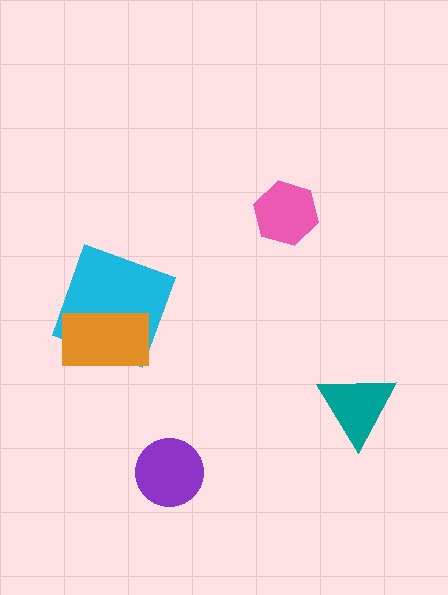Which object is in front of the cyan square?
The orange rectangle is in front of the cyan square.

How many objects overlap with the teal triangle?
0 objects overlap with the teal triangle.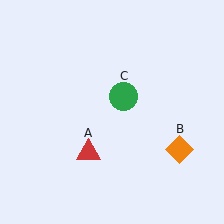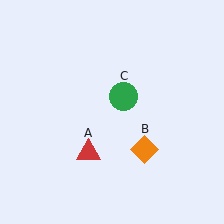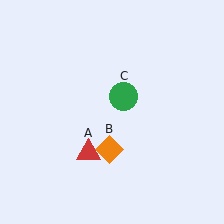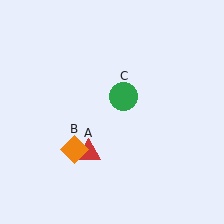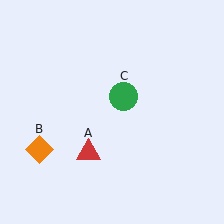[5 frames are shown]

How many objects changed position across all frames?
1 object changed position: orange diamond (object B).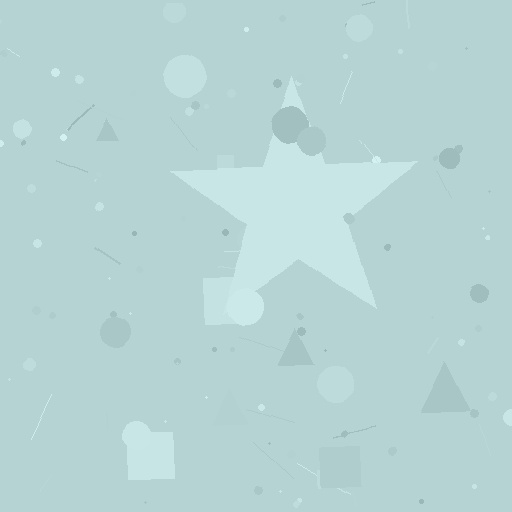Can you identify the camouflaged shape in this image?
The camouflaged shape is a star.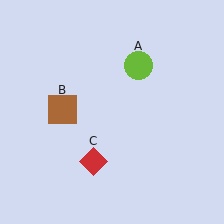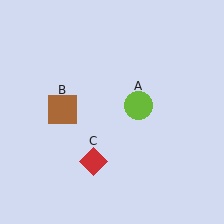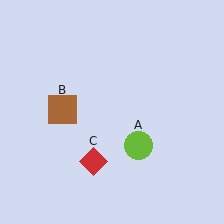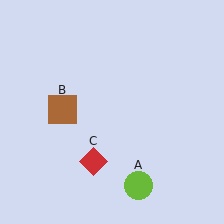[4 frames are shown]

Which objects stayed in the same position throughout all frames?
Brown square (object B) and red diamond (object C) remained stationary.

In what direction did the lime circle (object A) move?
The lime circle (object A) moved down.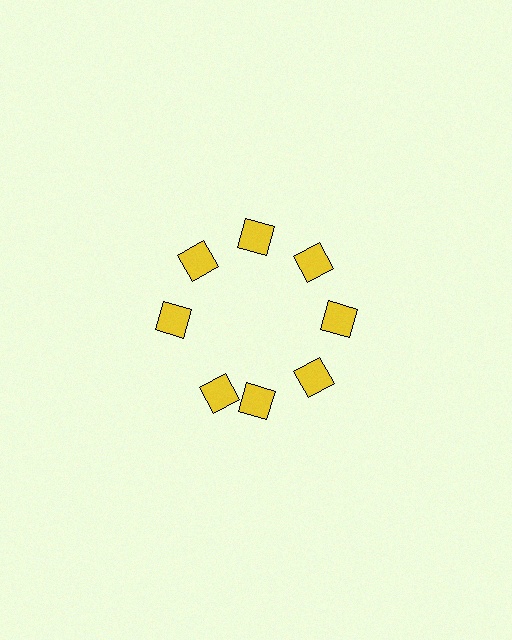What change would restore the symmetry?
The symmetry would be restored by rotating it back into even spacing with its neighbors so that all 8 diamonds sit at equal angles and equal distance from the center.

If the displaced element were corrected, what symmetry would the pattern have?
It would have 8-fold rotational symmetry — the pattern would map onto itself every 45 degrees.